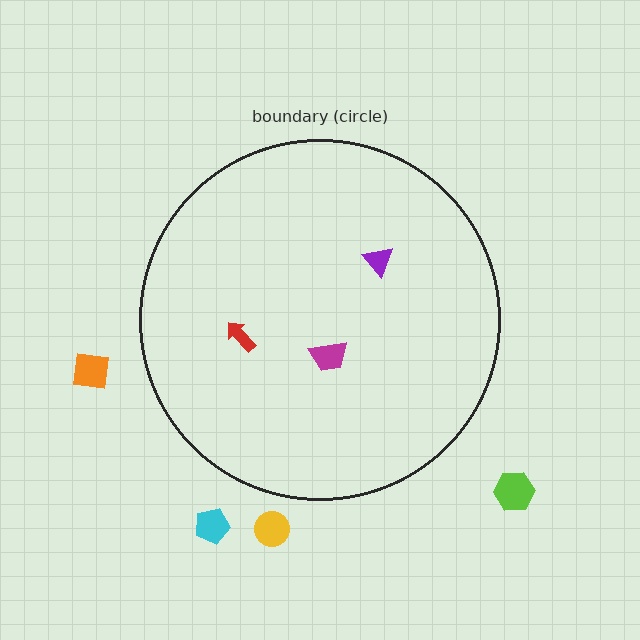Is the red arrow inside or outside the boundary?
Inside.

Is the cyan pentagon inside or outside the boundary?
Outside.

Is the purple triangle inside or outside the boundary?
Inside.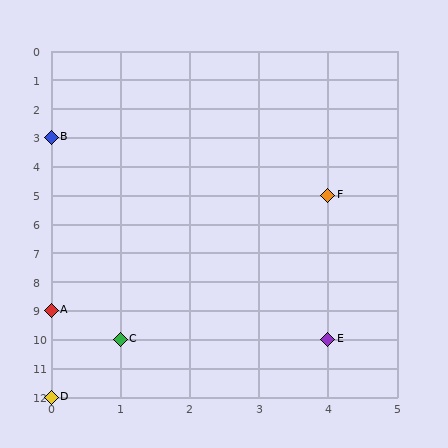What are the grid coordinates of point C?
Point C is at grid coordinates (1, 10).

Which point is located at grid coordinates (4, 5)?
Point F is at (4, 5).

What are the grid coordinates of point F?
Point F is at grid coordinates (4, 5).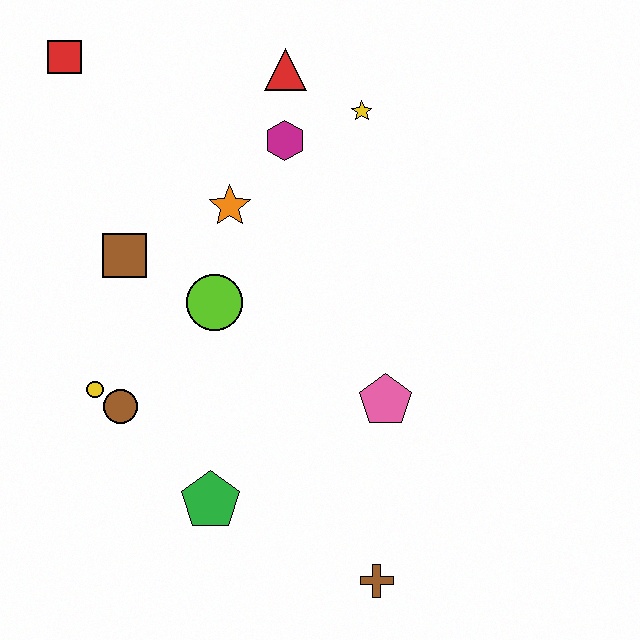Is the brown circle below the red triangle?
Yes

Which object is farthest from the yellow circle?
The yellow star is farthest from the yellow circle.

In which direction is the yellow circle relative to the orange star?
The yellow circle is below the orange star.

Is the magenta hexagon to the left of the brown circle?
No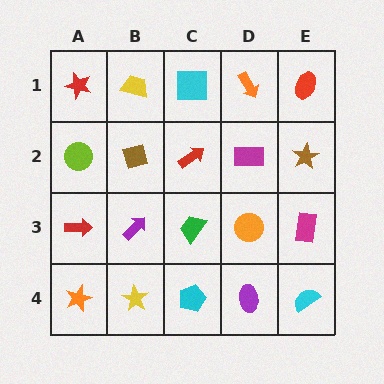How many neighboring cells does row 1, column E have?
2.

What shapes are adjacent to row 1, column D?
A magenta rectangle (row 2, column D), a cyan square (row 1, column C), a red ellipse (row 1, column E).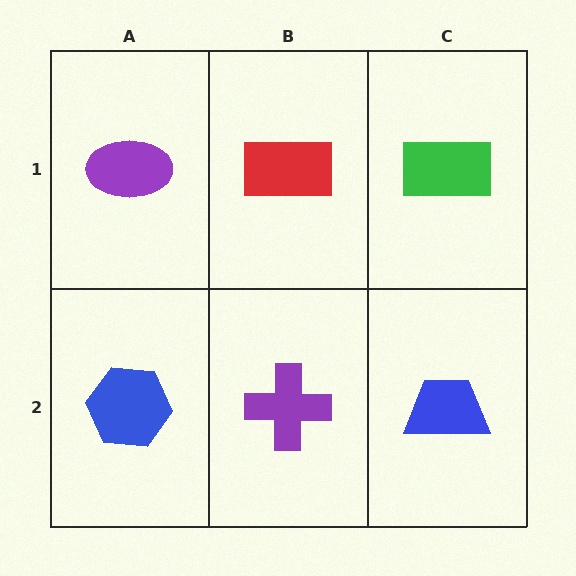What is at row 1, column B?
A red rectangle.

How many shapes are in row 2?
3 shapes.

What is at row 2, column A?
A blue hexagon.